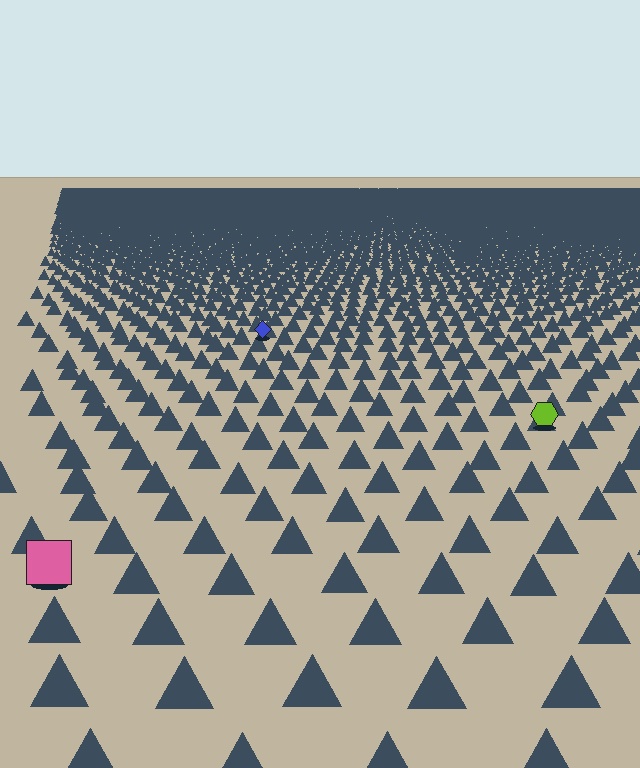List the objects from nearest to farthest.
From nearest to farthest: the pink square, the lime hexagon, the blue diamond.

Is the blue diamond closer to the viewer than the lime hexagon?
No. The lime hexagon is closer — you can tell from the texture gradient: the ground texture is coarser near it.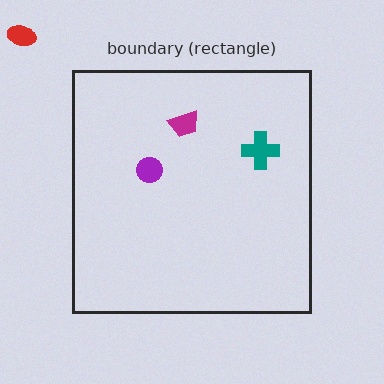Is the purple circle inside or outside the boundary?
Inside.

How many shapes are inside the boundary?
3 inside, 1 outside.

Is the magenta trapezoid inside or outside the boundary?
Inside.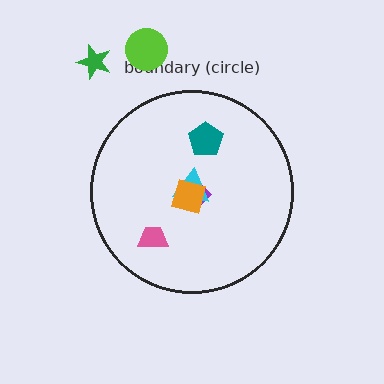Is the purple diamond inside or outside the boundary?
Inside.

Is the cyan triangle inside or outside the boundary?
Inside.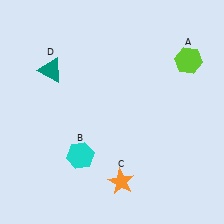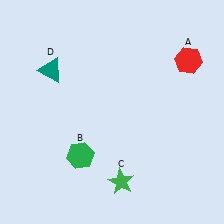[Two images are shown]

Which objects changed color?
A changed from lime to red. B changed from cyan to green. C changed from orange to green.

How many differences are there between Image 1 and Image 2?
There are 3 differences between the two images.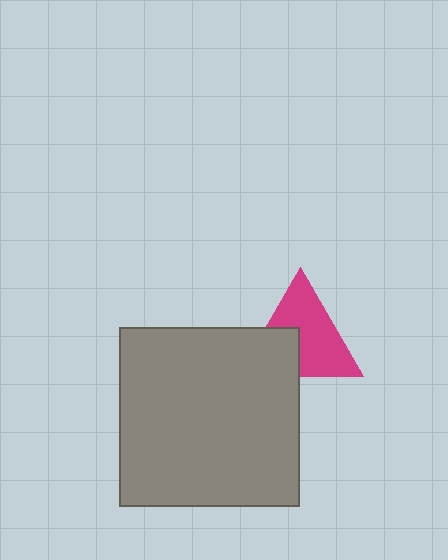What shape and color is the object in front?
The object in front is a gray square.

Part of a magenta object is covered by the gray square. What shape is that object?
It is a triangle.